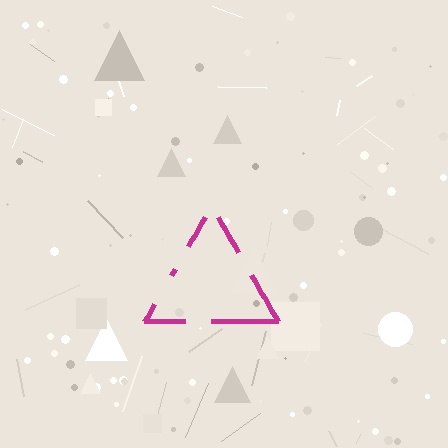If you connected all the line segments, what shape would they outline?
They would outline a triangle.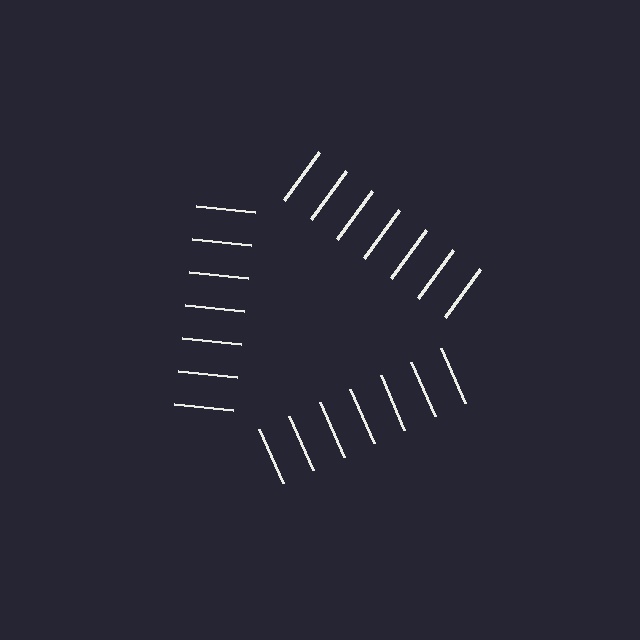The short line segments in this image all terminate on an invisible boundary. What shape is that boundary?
An illusory triangle — the line segments terminate on its edges but no continuous stroke is drawn.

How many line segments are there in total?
21 — 7 along each of the 3 edges.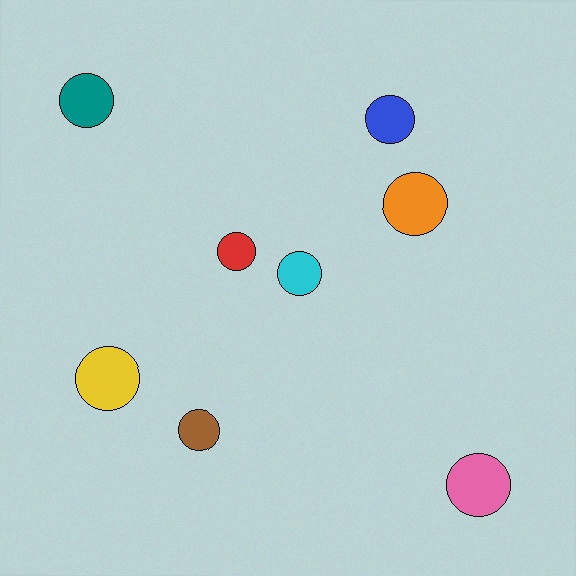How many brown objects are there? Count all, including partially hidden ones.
There is 1 brown object.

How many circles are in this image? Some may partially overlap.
There are 8 circles.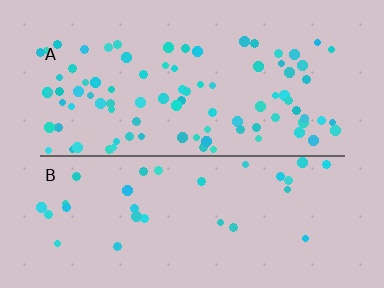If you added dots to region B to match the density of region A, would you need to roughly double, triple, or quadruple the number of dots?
Approximately triple.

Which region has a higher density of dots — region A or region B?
A (the top).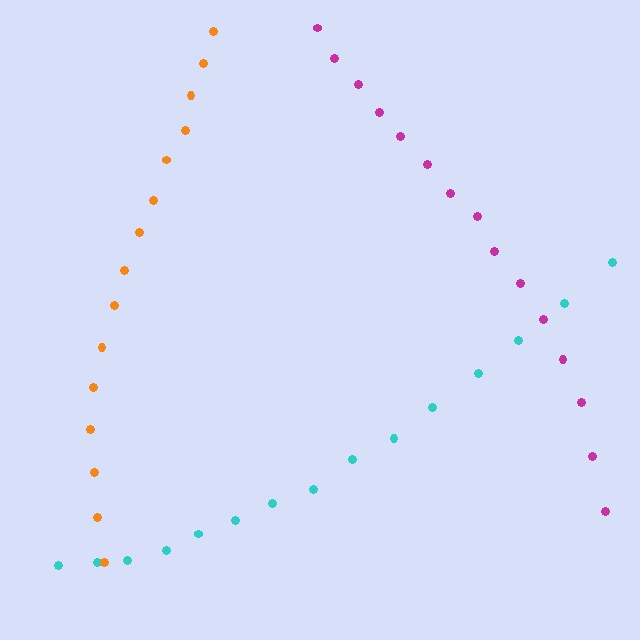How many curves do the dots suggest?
There are 3 distinct paths.